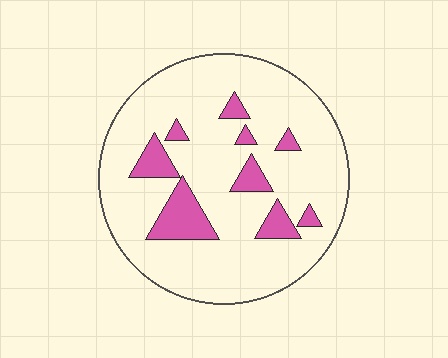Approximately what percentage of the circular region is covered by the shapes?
Approximately 15%.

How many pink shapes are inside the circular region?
9.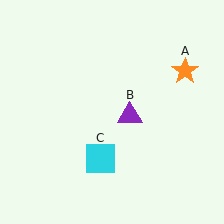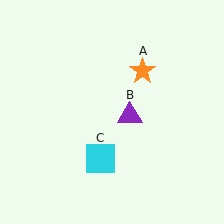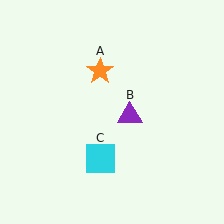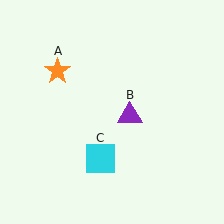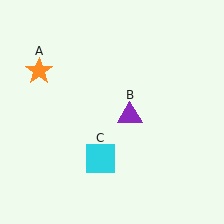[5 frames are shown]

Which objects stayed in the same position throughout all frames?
Purple triangle (object B) and cyan square (object C) remained stationary.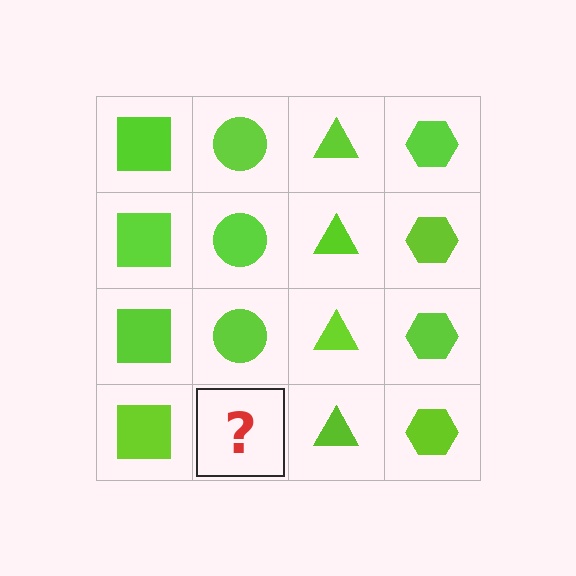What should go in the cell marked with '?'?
The missing cell should contain a lime circle.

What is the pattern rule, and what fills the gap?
The rule is that each column has a consistent shape. The gap should be filled with a lime circle.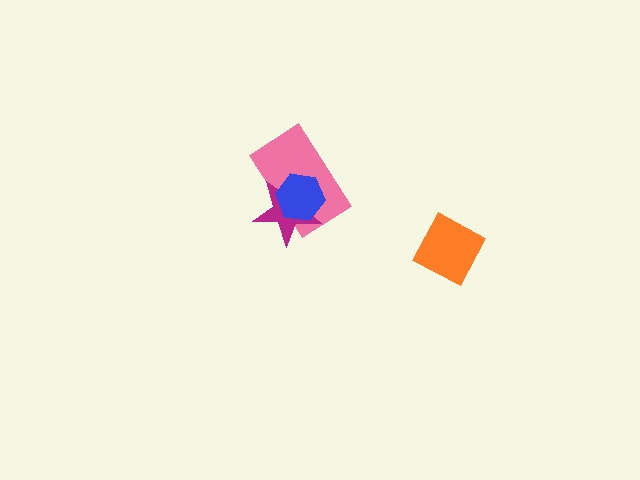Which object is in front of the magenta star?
The blue hexagon is in front of the magenta star.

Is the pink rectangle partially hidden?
Yes, it is partially covered by another shape.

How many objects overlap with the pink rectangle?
2 objects overlap with the pink rectangle.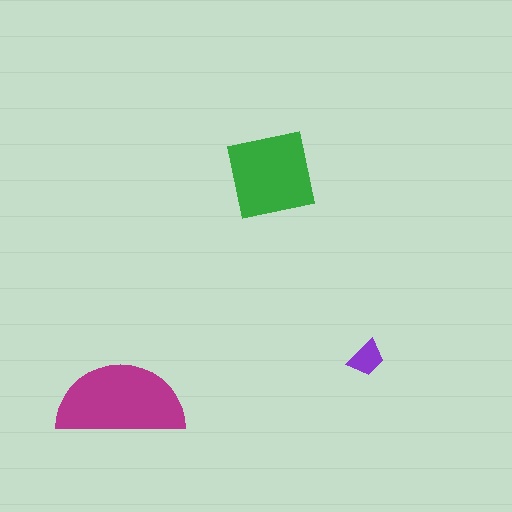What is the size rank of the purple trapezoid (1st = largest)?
3rd.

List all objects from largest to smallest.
The magenta semicircle, the green square, the purple trapezoid.